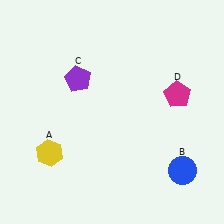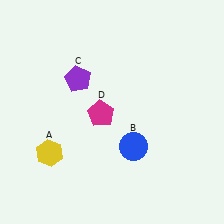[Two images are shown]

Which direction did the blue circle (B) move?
The blue circle (B) moved left.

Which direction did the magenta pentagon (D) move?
The magenta pentagon (D) moved left.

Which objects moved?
The objects that moved are: the blue circle (B), the magenta pentagon (D).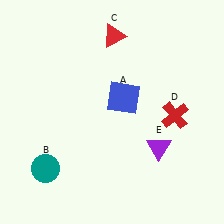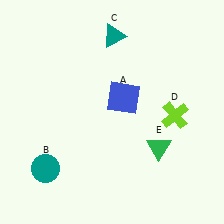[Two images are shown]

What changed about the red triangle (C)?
In Image 1, C is red. In Image 2, it changed to teal.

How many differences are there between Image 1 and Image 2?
There are 3 differences between the two images.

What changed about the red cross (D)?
In Image 1, D is red. In Image 2, it changed to lime.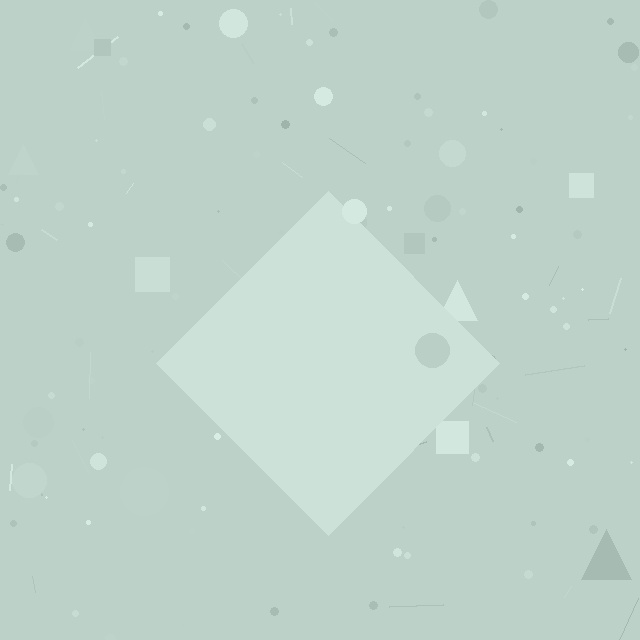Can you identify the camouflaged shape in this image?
The camouflaged shape is a diamond.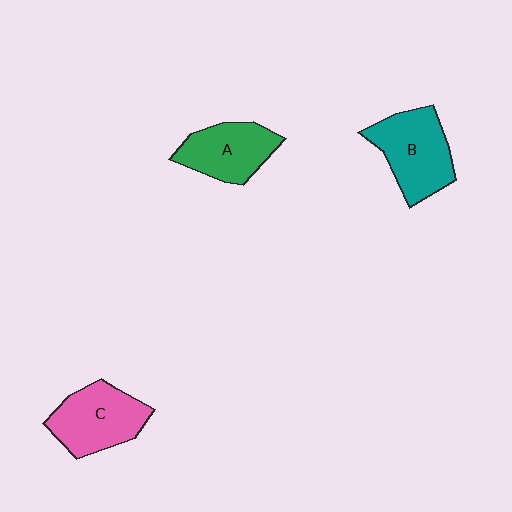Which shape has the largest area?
Shape B (teal).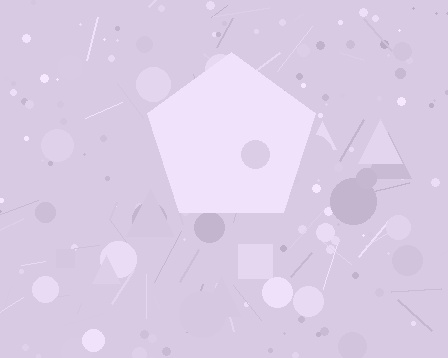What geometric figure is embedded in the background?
A pentagon is embedded in the background.